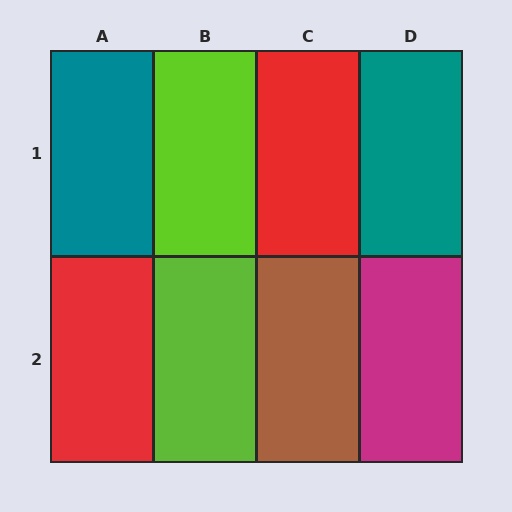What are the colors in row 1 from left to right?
Teal, lime, red, teal.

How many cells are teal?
2 cells are teal.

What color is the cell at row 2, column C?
Brown.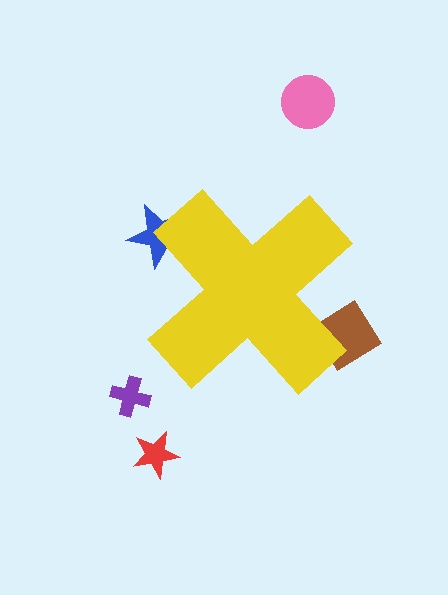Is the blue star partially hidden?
Yes, the blue star is partially hidden behind the yellow cross.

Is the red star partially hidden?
No, the red star is fully visible.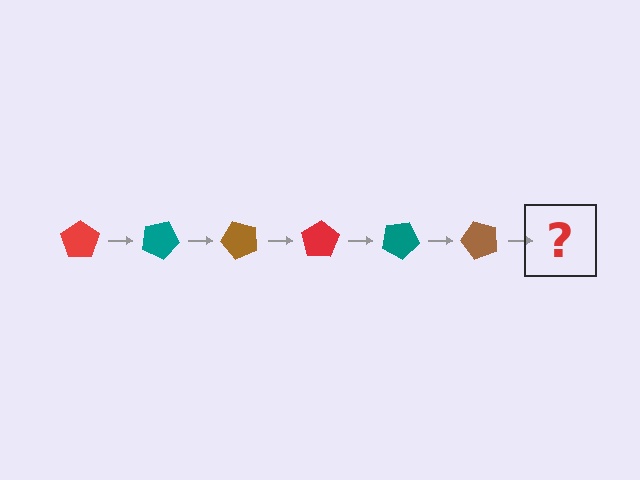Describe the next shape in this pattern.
It should be a red pentagon, rotated 150 degrees from the start.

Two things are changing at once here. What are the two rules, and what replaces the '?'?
The two rules are that it rotates 25 degrees each step and the color cycles through red, teal, and brown. The '?' should be a red pentagon, rotated 150 degrees from the start.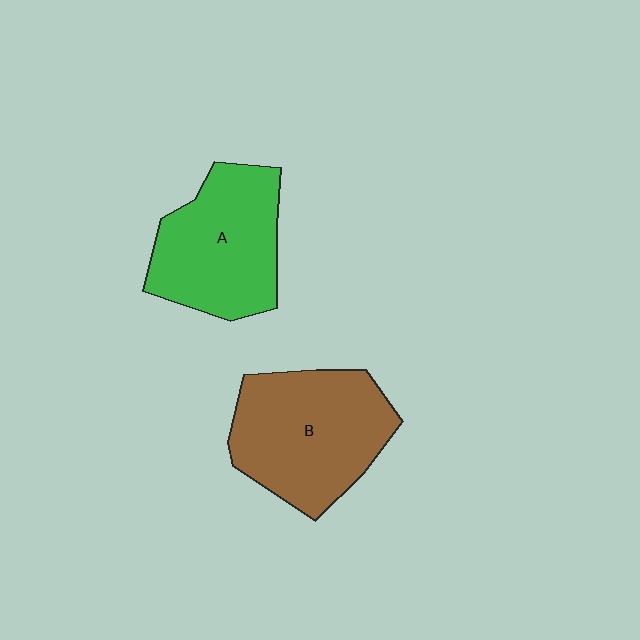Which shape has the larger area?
Shape B (brown).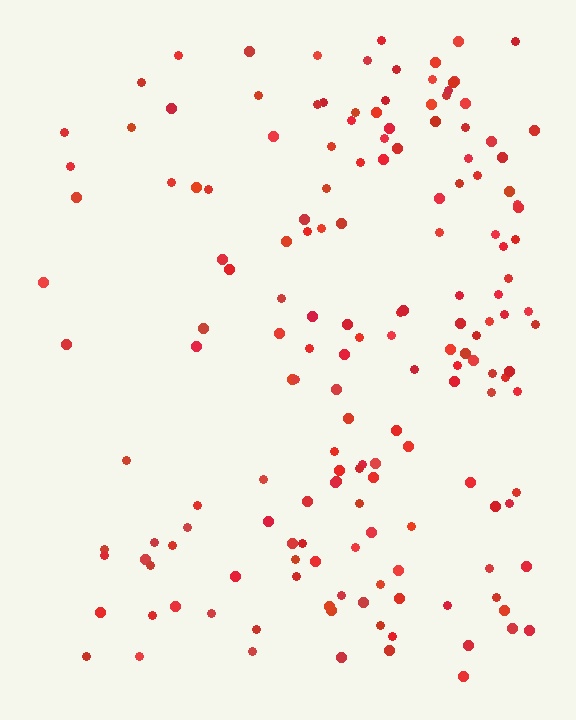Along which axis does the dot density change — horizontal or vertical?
Horizontal.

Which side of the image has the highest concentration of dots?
The right.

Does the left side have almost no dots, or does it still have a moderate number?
Still a moderate number, just noticeably fewer than the right.